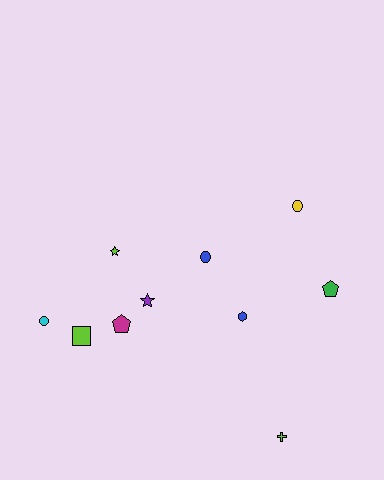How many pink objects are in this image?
There are no pink objects.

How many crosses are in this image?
There is 1 cross.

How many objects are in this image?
There are 10 objects.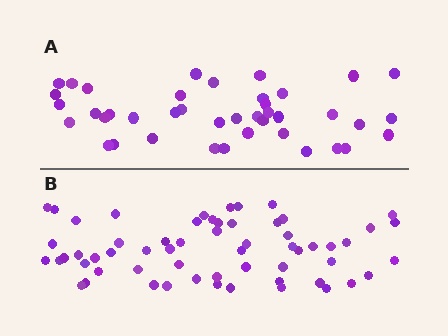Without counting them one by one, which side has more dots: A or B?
Region B (the bottom region) has more dots.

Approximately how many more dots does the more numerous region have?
Region B has approximately 20 more dots than region A.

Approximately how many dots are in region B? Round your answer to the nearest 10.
About 60 dots.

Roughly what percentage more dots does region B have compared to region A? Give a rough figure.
About 45% more.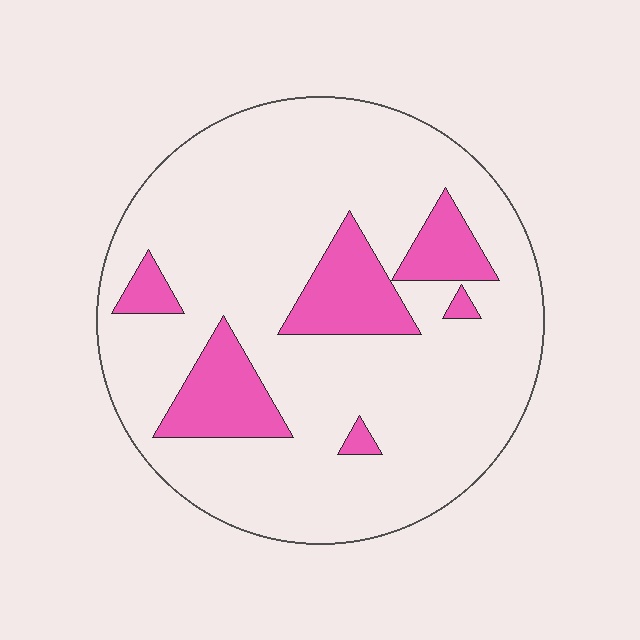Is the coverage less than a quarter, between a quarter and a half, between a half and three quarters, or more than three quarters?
Less than a quarter.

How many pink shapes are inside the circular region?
6.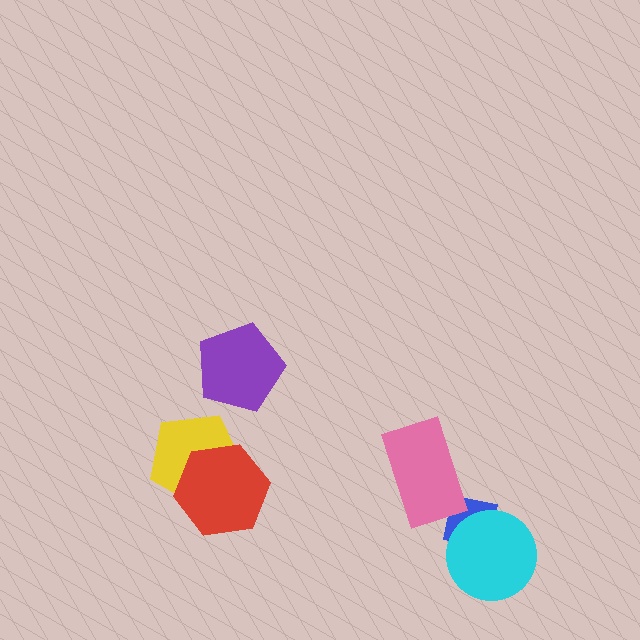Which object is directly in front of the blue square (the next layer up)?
The cyan circle is directly in front of the blue square.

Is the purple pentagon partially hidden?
No, no other shape covers it.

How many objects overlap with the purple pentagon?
0 objects overlap with the purple pentagon.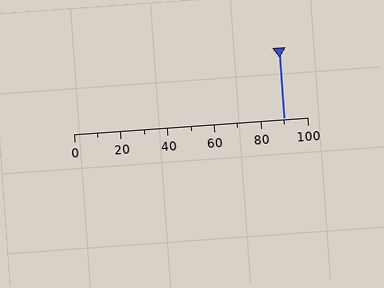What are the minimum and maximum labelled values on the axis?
The axis runs from 0 to 100.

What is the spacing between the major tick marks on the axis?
The major ticks are spaced 20 apart.